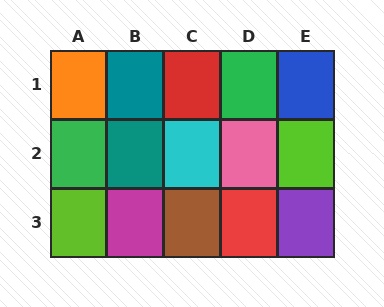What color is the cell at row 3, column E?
Purple.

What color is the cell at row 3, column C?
Brown.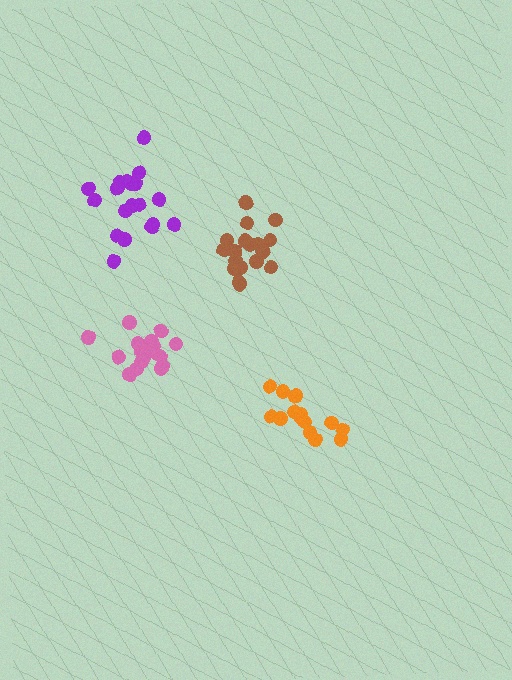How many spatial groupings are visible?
There are 4 spatial groupings.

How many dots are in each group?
Group 1: 18 dots, Group 2: 19 dots, Group 3: 14 dots, Group 4: 20 dots (71 total).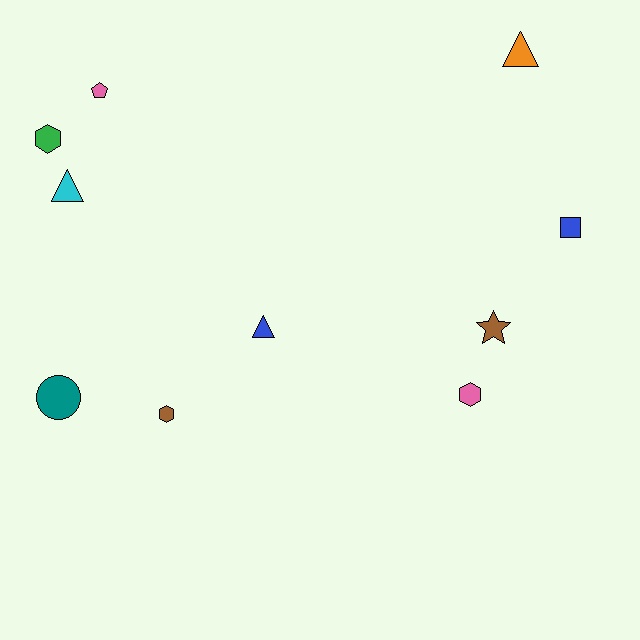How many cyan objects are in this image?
There is 1 cyan object.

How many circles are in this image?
There is 1 circle.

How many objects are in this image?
There are 10 objects.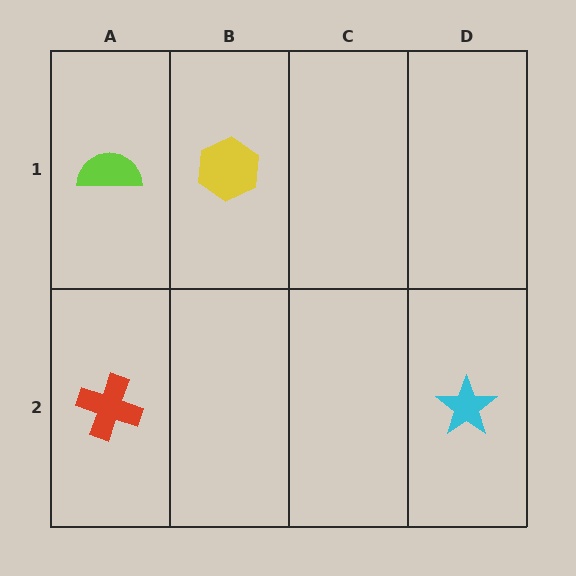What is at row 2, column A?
A red cross.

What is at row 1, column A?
A lime semicircle.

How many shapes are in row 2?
2 shapes.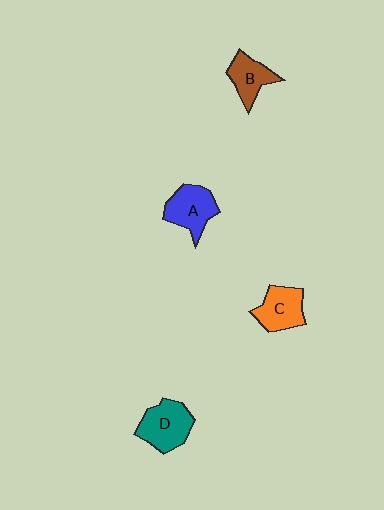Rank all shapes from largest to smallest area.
From largest to smallest: D (teal), A (blue), C (orange), B (brown).